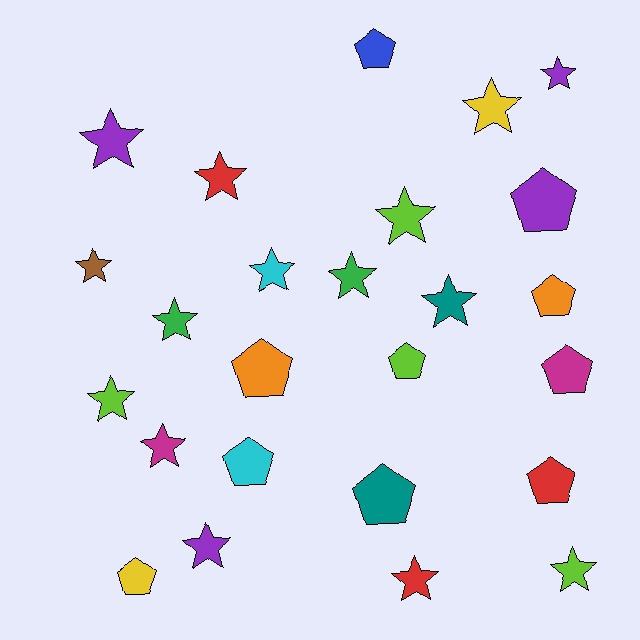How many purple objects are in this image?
There are 4 purple objects.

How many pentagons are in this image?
There are 10 pentagons.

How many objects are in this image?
There are 25 objects.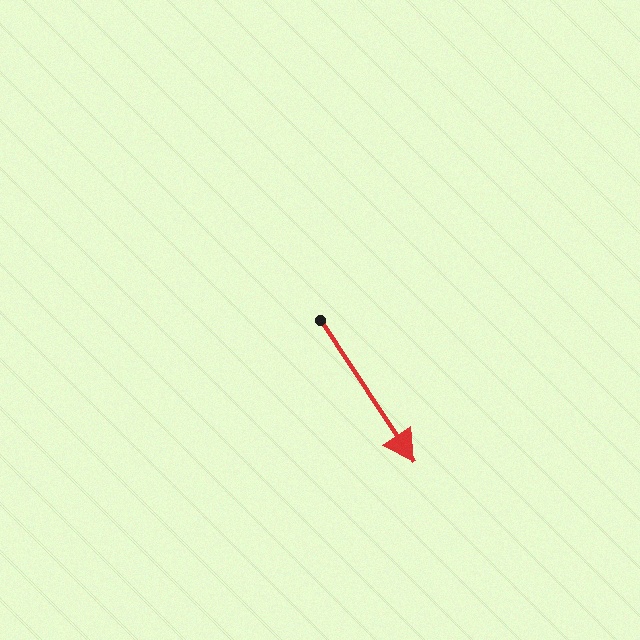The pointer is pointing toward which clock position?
Roughly 5 o'clock.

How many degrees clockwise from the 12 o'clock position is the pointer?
Approximately 147 degrees.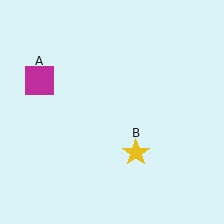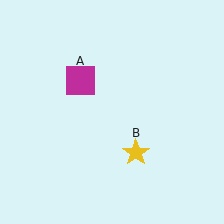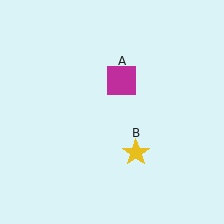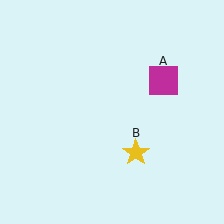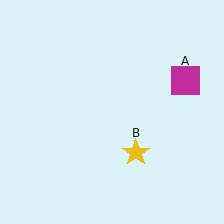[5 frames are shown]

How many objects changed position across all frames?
1 object changed position: magenta square (object A).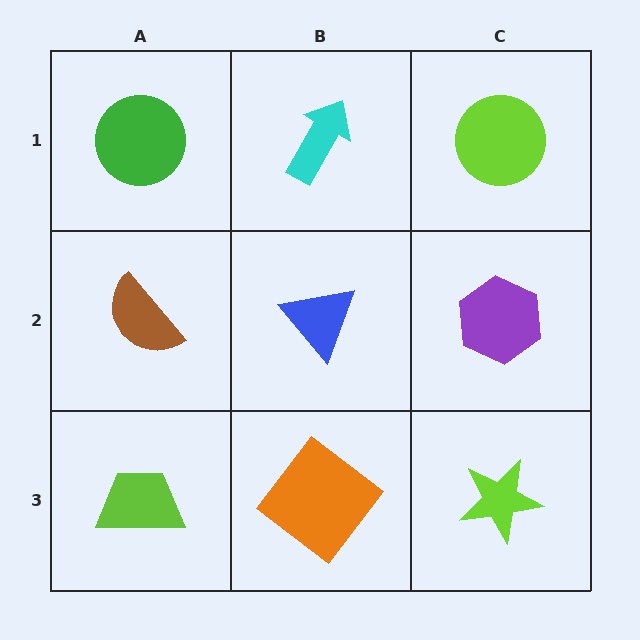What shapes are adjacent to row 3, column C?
A purple hexagon (row 2, column C), an orange diamond (row 3, column B).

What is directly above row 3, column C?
A purple hexagon.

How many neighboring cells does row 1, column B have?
3.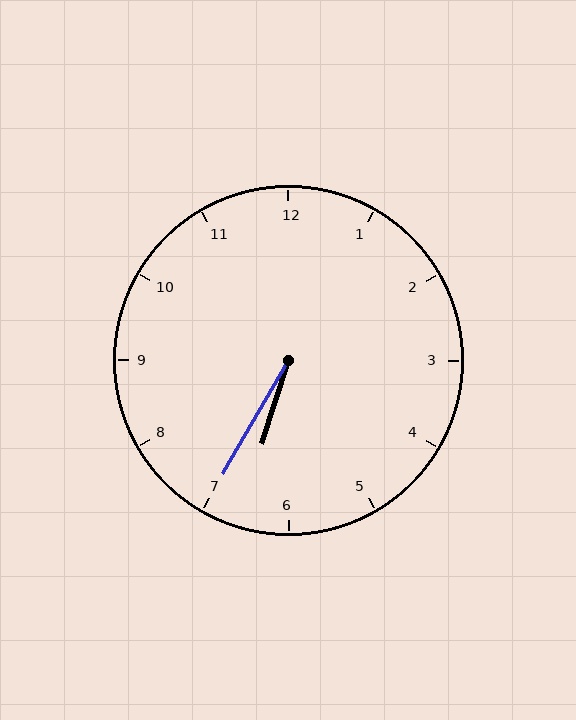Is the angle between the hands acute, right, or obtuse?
It is acute.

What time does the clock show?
6:35.